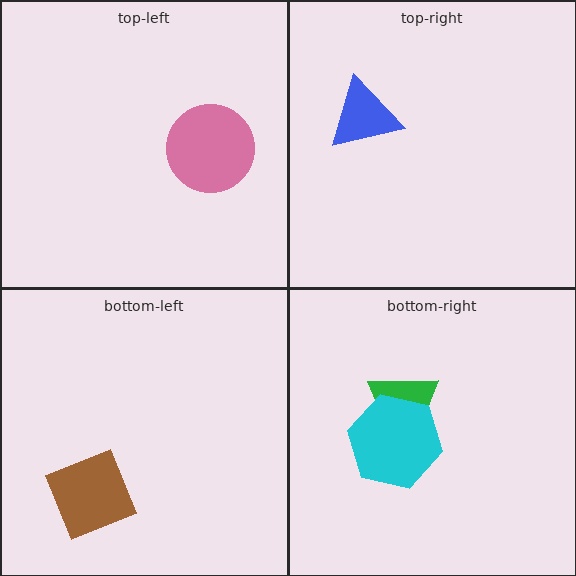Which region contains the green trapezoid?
The bottom-right region.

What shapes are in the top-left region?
The pink circle.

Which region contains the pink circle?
The top-left region.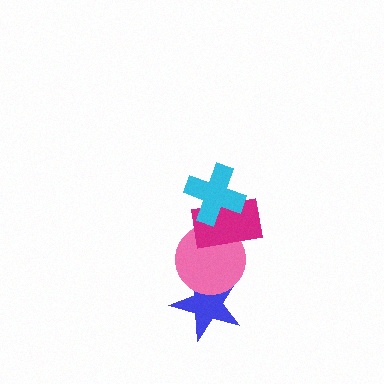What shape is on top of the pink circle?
The magenta rectangle is on top of the pink circle.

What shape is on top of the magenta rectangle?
The cyan cross is on top of the magenta rectangle.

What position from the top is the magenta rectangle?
The magenta rectangle is 2nd from the top.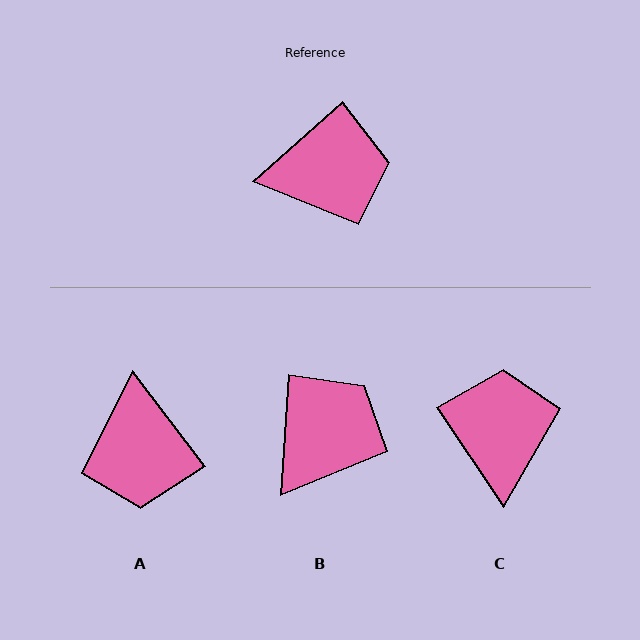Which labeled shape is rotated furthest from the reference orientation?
A, about 94 degrees away.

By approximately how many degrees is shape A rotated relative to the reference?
Approximately 94 degrees clockwise.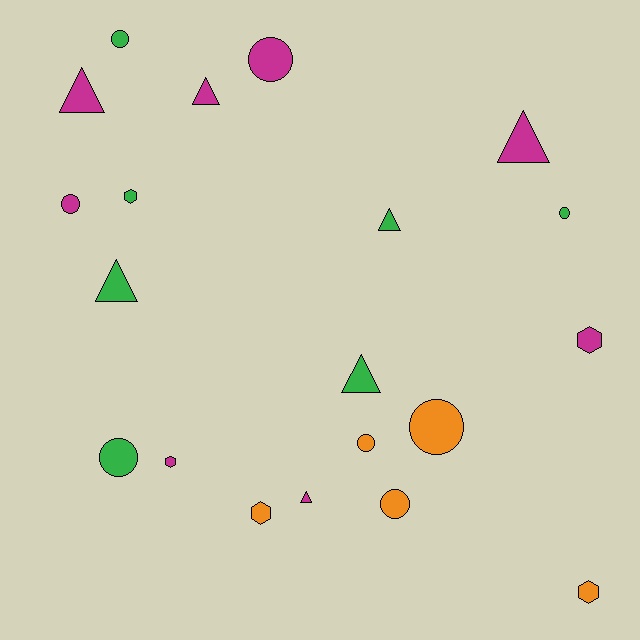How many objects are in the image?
There are 20 objects.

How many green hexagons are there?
There is 1 green hexagon.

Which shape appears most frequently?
Circle, with 8 objects.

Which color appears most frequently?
Magenta, with 8 objects.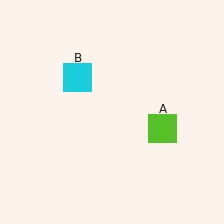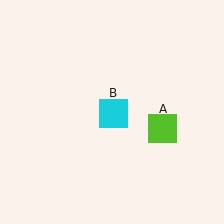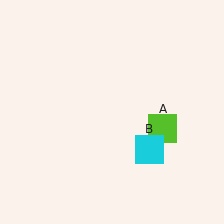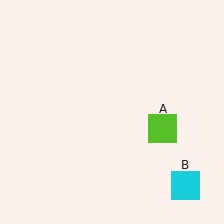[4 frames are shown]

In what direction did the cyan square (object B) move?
The cyan square (object B) moved down and to the right.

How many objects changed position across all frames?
1 object changed position: cyan square (object B).